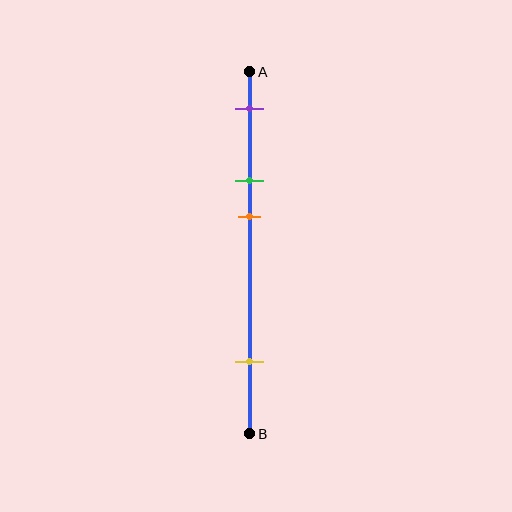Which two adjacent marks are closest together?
The green and orange marks are the closest adjacent pair.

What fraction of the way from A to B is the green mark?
The green mark is approximately 30% (0.3) of the way from A to B.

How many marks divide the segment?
There are 4 marks dividing the segment.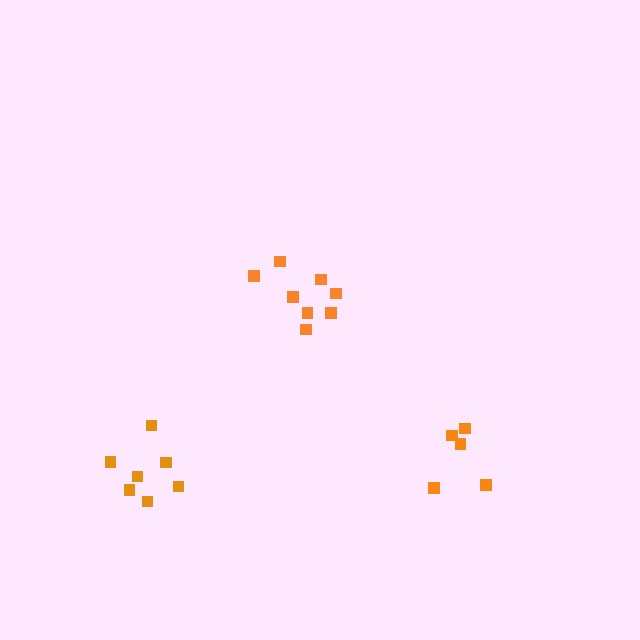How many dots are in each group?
Group 1: 6 dots, Group 2: 7 dots, Group 3: 8 dots (21 total).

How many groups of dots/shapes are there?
There are 3 groups.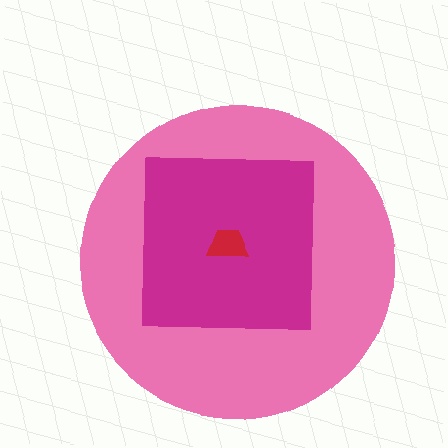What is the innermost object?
The red trapezoid.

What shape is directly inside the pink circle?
The magenta square.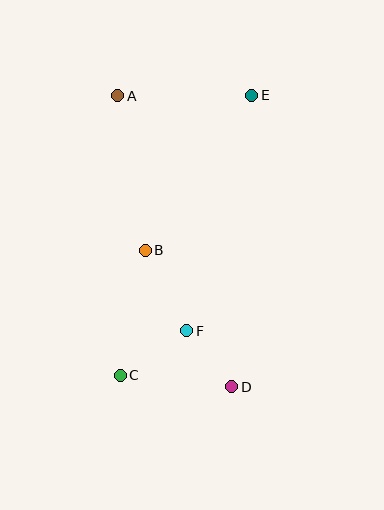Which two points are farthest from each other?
Points A and D are farthest from each other.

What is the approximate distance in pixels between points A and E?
The distance between A and E is approximately 134 pixels.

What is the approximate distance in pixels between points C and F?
The distance between C and F is approximately 80 pixels.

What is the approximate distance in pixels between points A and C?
The distance between A and C is approximately 279 pixels.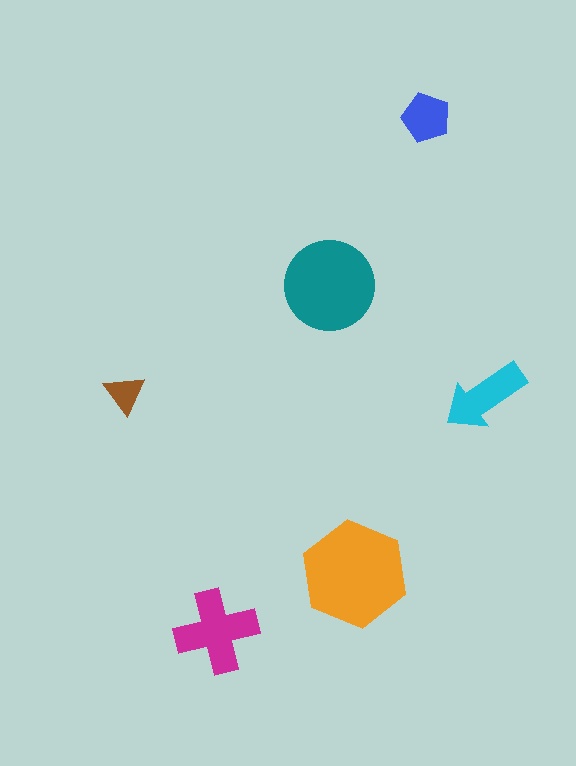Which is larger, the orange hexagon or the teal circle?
The orange hexagon.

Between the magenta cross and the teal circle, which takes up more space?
The teal circle.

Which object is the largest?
The orange hexagon.